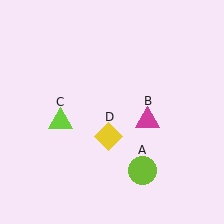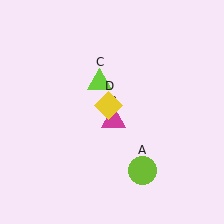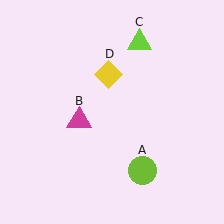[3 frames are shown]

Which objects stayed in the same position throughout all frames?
Lime circle (object A) remained stationary.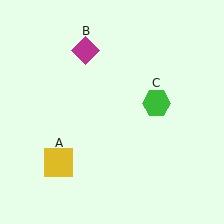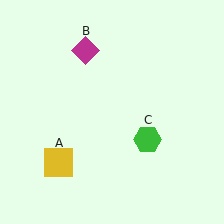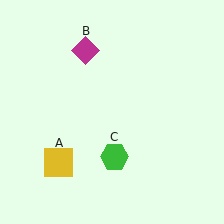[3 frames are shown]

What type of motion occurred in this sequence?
The green hexagon (object C) rotated clockwise around the center of the scene.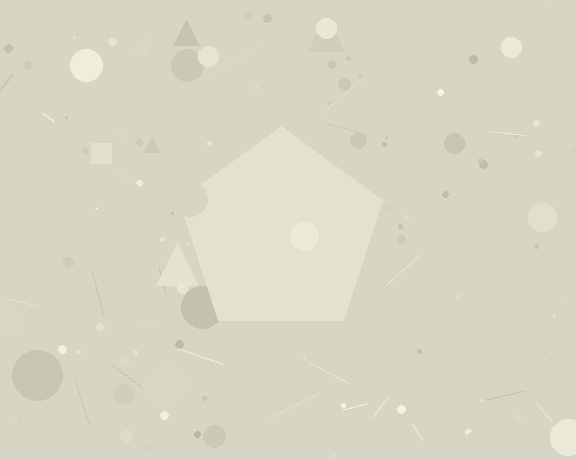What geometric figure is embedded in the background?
A pentagon is embedded in the background.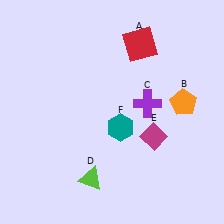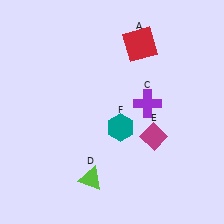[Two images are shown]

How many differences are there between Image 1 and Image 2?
There is 1 difference between the two images.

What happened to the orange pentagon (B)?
The orange pentagon (B) was removed in Image 2. It was in the top-right area of Image 1.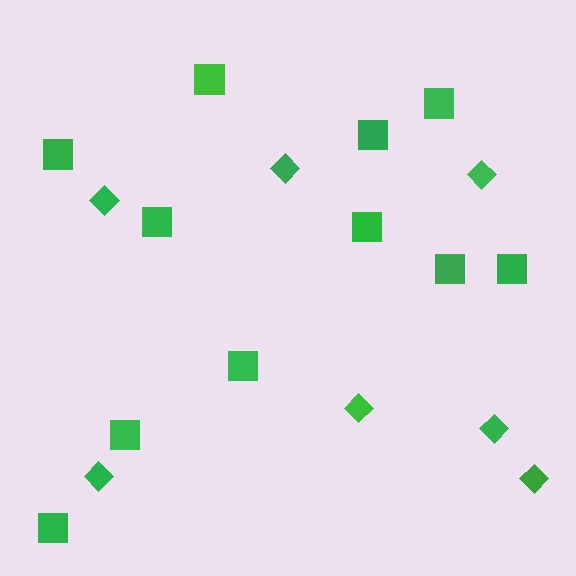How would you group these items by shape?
There are 2 groups: one group of squares (11) and one group of diamonds (7).